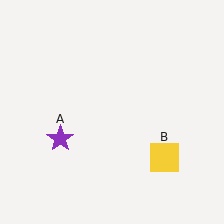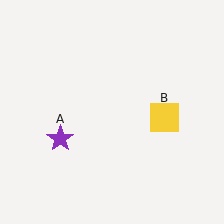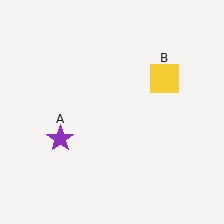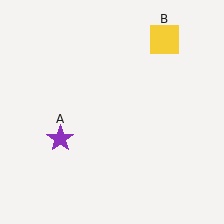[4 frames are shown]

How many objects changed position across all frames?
1 object changed position: yellow square (object B).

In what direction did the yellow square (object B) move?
The yellow square (object B) moved up.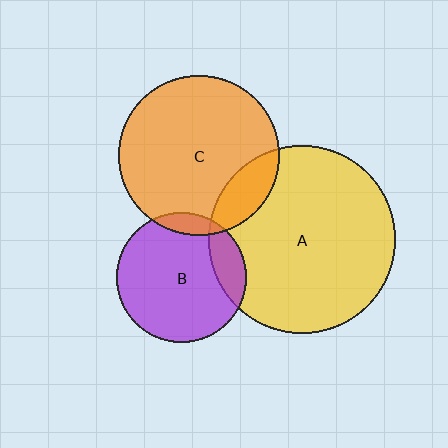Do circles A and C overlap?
Yes.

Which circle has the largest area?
Circle A (yellow).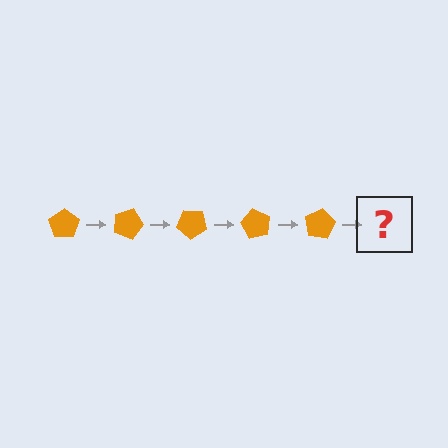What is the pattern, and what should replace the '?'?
The pattern is that the pentagon rotates 20 degrees each step. The '?' should be an orange pentagon rotated 100 degrees.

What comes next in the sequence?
The next element should be an orange pentagon rotated 100 degrees.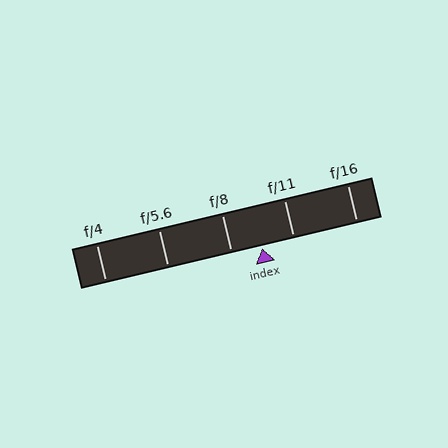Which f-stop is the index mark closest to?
The index mark is closest to f/8.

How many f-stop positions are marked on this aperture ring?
There are 5 f-stop positions marked.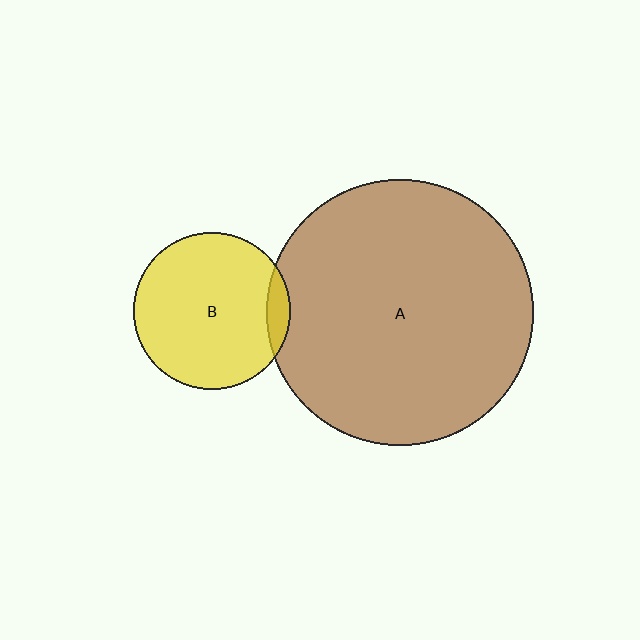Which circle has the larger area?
Circle A (brown).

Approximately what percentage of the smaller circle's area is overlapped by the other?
Approximately 10%.